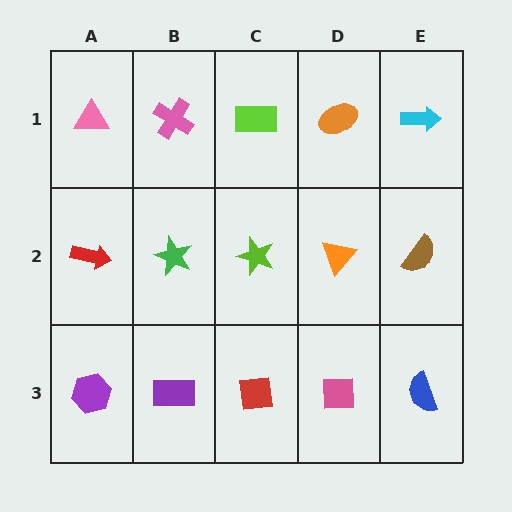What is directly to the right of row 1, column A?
A pink cross.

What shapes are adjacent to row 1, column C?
A lime star (row 2, column C), a pink cross (row 1, column B), an orange ellipse (row 1, column D).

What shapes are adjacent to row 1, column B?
A green star (row 2, column B), a pink triangle (row 1, column A), a lime rectangle (row 1, column C).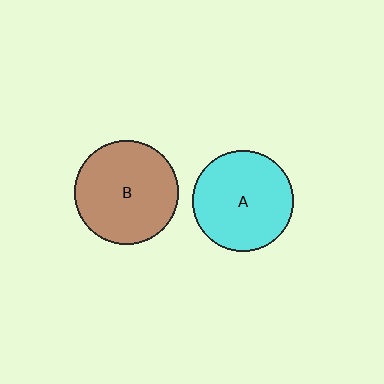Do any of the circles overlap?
No, none of the circles overlap.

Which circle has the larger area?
Circle B (brown).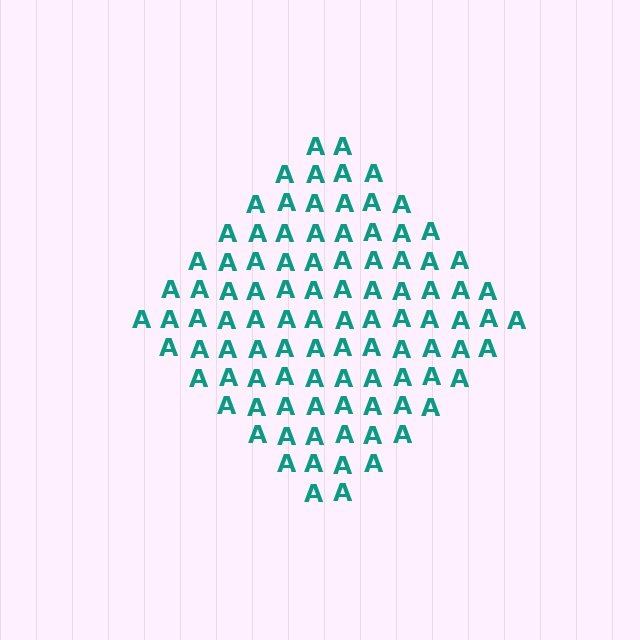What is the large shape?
The large shape is a diamond.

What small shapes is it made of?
It is made of small letter A's.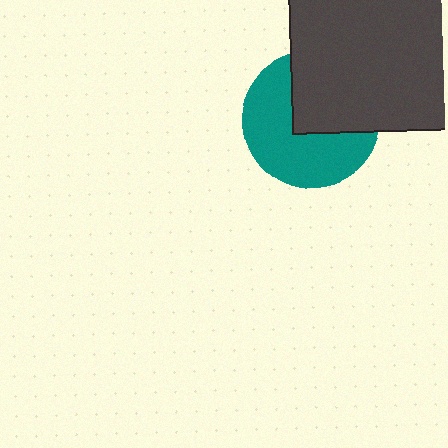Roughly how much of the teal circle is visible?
About half of it is visible (roughly 58%).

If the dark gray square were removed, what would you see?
You would see the complete teal circle.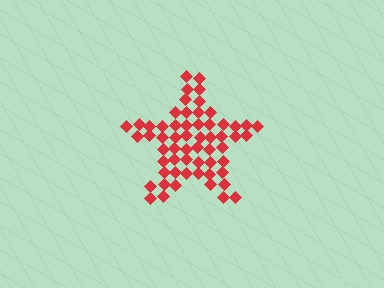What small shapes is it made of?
It is made of small diamonds.